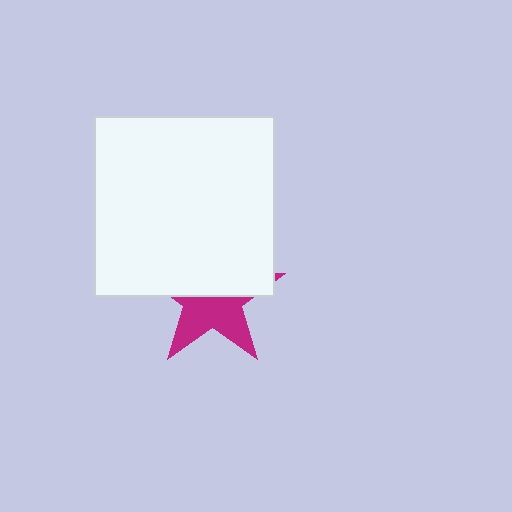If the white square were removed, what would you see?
You would see the complete magenta star.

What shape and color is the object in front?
The object in front is a white square.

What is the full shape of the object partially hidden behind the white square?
The partially hidden object is a magenta star.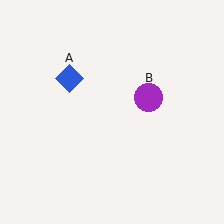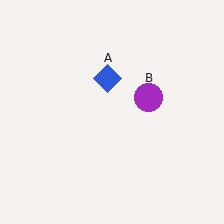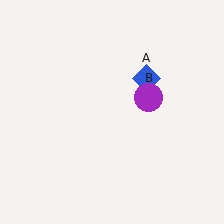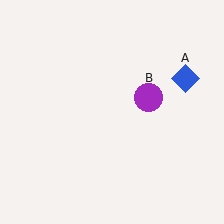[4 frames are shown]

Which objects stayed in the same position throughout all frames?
Purple circle (object B) remained stationary.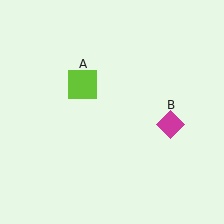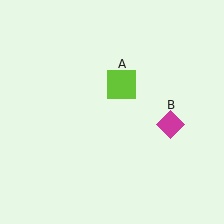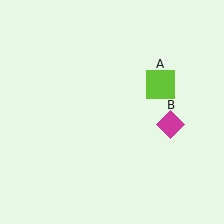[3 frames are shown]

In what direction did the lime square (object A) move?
The lime square (object A) moved right.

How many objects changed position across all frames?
1 object changed position: lime square (object A).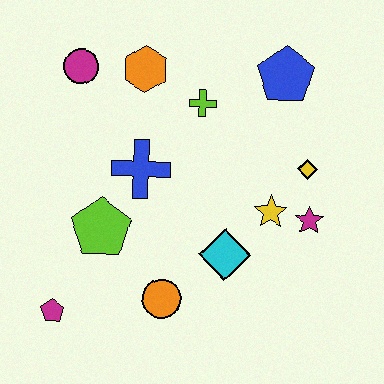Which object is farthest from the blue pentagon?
The magenta pentagon is farthest from the blue pentagon.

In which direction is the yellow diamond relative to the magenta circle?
The yellow diamond is to the right of the magenta circle.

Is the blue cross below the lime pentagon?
No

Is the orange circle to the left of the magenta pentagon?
No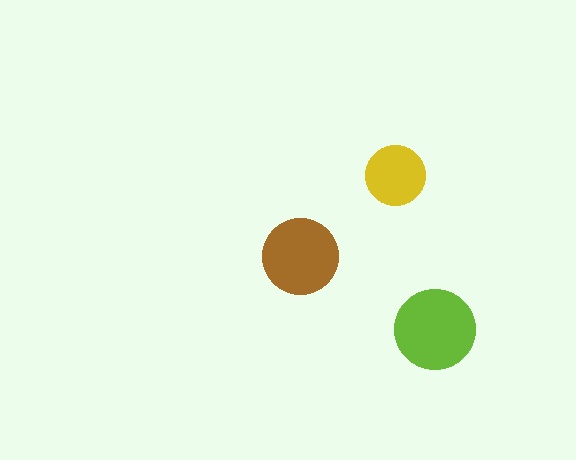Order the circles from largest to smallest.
the lime one, the brown one, the yellow one.